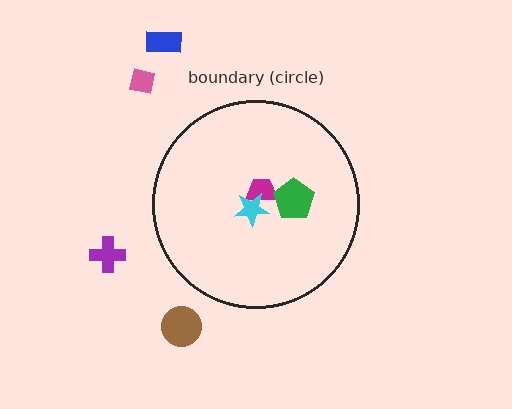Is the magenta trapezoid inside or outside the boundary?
Inside.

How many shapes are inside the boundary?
3 inside, 4 outside.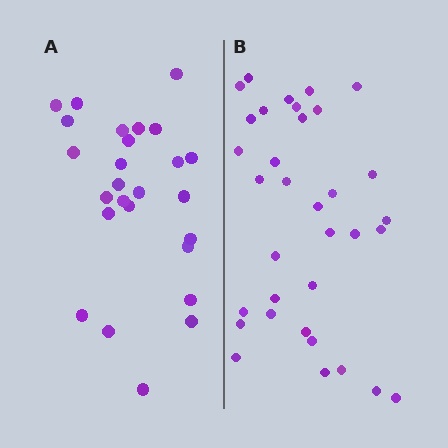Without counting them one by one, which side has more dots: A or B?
Region B (the right region) has more dots.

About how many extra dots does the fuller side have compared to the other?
Region B has roughly 8 or so more dots than region A.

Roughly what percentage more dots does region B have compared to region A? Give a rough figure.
About 30% more.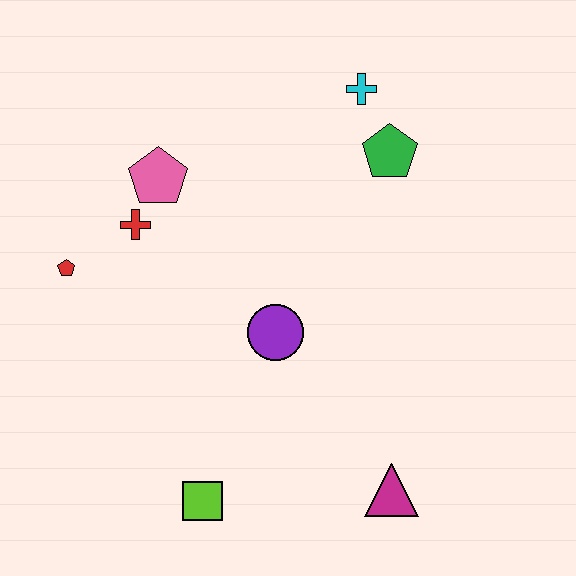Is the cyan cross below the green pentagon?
No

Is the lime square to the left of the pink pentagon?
No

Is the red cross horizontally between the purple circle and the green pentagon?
No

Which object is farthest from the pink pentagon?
The magenta triangle is farthest from the pink pentagon.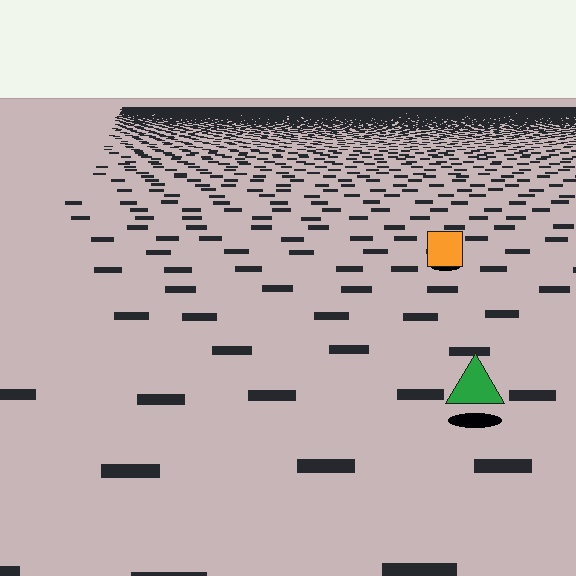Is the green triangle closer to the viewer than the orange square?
Yes. The green triangle is closer — you can tell from the texture gradient: the ground texture is coarser near it.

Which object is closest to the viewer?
The green triangle is closest. The texture marks near it are larger and more spread out.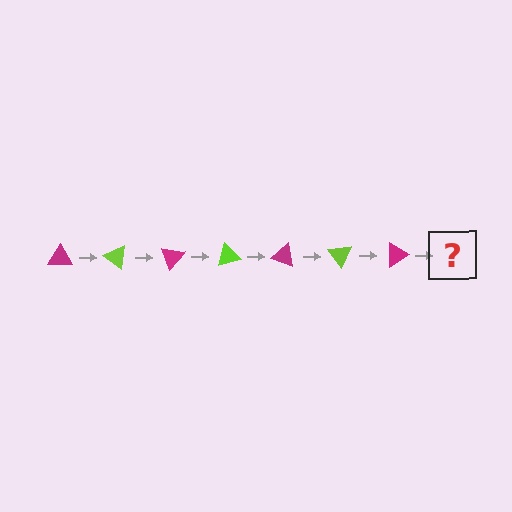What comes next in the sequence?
The next element should be a lime triangle, rotated 245 degrees from the start.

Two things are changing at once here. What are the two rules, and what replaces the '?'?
The two rules are that it rotates 35 degrees each step and the color cycles through magenta and lime. The '?' should be a lime triangle, rotated 245 degrees from the start.